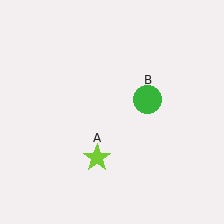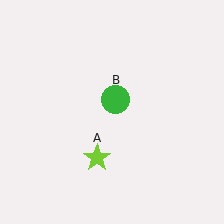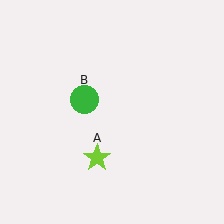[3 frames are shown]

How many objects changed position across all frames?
1 object changed position: green circle (object B).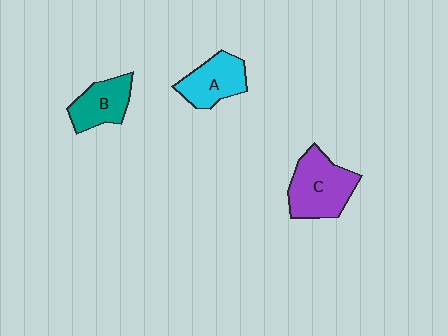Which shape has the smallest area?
Shape B (teal).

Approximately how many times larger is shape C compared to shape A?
Approximately 1.4 times.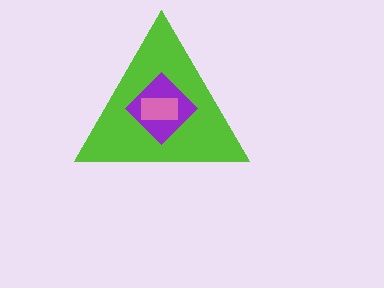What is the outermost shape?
The lime triangle.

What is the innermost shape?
The pink rectangle.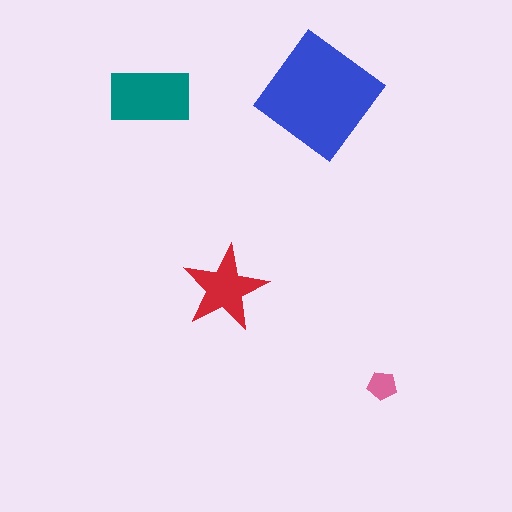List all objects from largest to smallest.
The blue diamond, the teal rectangle, the red star, the pink pentagon.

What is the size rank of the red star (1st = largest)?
3rd.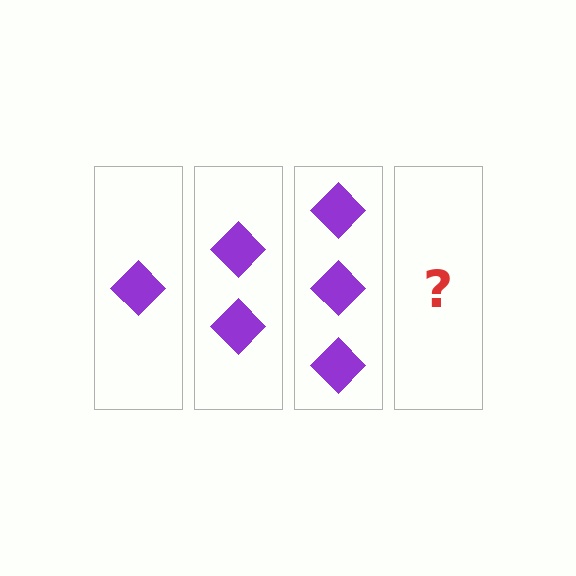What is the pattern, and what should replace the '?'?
The pattern is that each step adds one more diamond. The '?' should be 4 diamonds.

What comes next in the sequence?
The next element should be 4 diamonds.